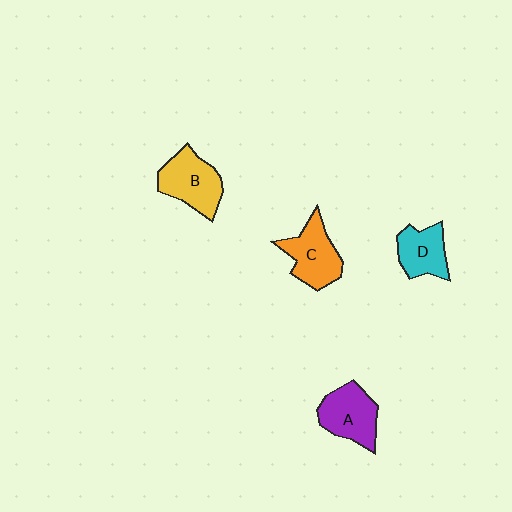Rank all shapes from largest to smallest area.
From largest to smallest: B (yellow), C (orange), A (purple), D (cyan).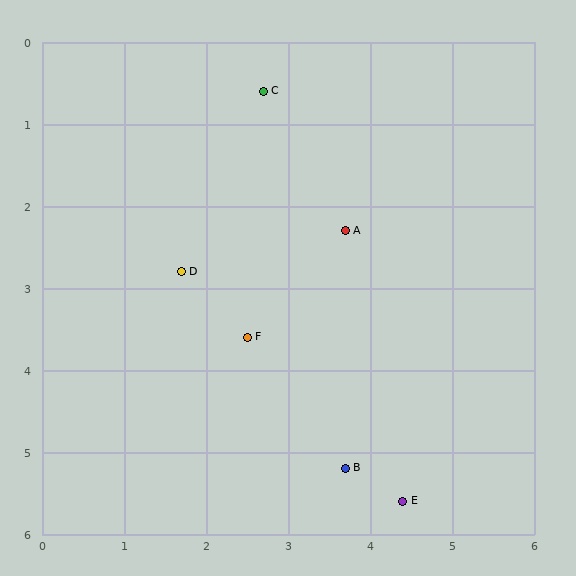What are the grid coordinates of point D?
Point D is at approximately (1.7, 2.8).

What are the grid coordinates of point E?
Point E is at approximately (4.4, 5.6).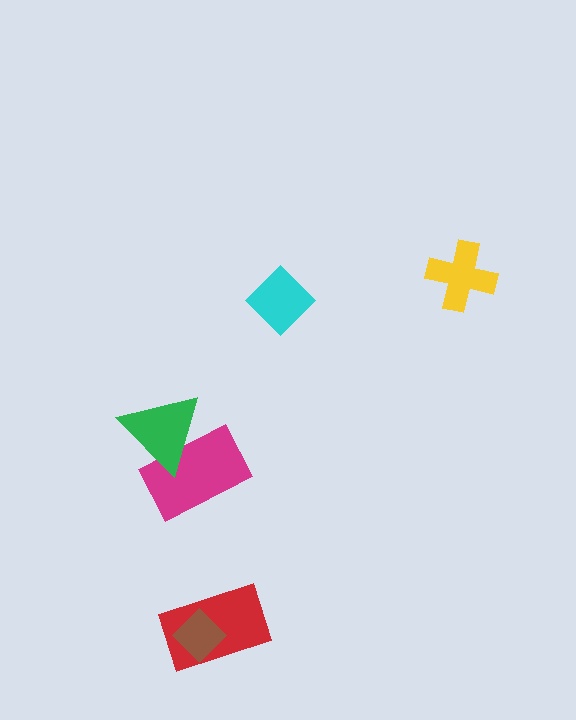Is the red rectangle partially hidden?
Yes, it is partially covered by another shape.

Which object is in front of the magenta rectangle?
The green triangle is in front of the magenta rectangle.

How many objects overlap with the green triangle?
1 object overlaps with the green triangle.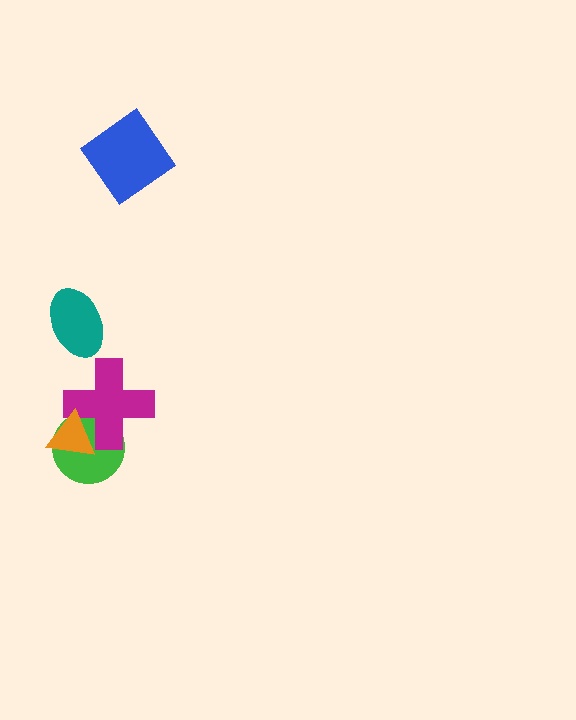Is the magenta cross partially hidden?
Yes, it is partially covered by another shape.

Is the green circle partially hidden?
Yes, it is partially covered by another shape.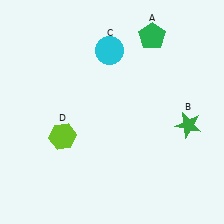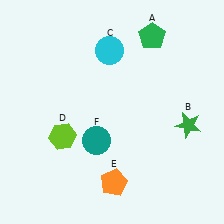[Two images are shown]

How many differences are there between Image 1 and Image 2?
There are 2 differences between the two images.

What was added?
An orange pentagon (E), a teal circle (F) were added in Image 2.